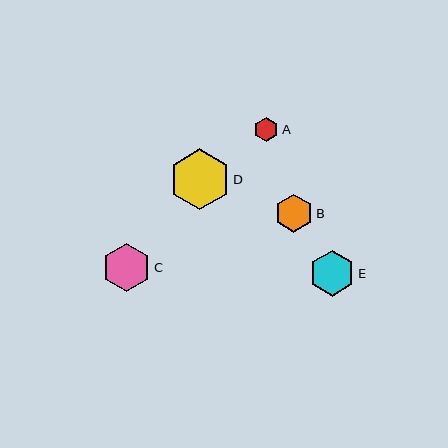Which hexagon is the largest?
Hexagon D is the largest with a size of approximately 61 pixels.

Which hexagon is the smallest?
Hexagon A is the smallest with a size of approximately 24 pixels.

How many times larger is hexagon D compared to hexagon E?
Hexagon D is approximately 1.3 times the size of hexagon E.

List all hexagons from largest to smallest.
From largest to smallest: D, C, E, B, A.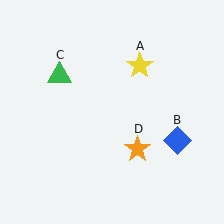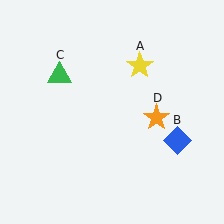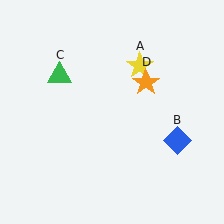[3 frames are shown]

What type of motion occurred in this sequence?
The orange star (object D) rotated counterclockwise around the center of the scene.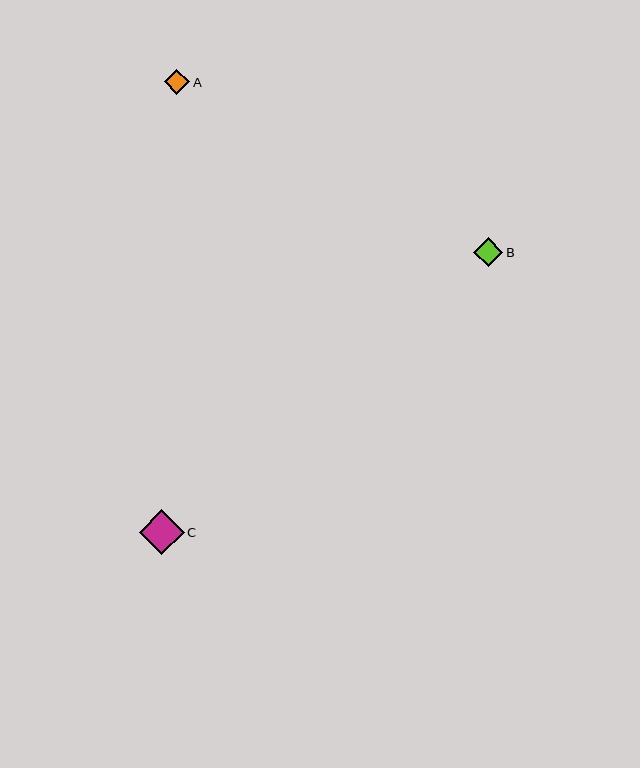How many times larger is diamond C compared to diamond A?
Diamond C is approximately 1.7 times the size of diamond A.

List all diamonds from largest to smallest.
From largest to smallest: C, B, A.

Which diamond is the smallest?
Diamond A is the smallest with a size of approximately 26 pixels.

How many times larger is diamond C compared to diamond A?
Diamond C is approximately 1.7 times the size of diamond A.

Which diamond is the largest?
Diamond C is the largest with a size of approximately 45 pixels.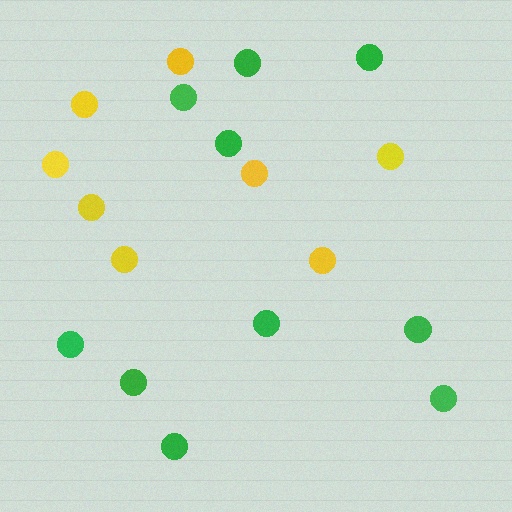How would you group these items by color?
There are 2 groups: one group of yellow circles (8) and one group of green circles (10).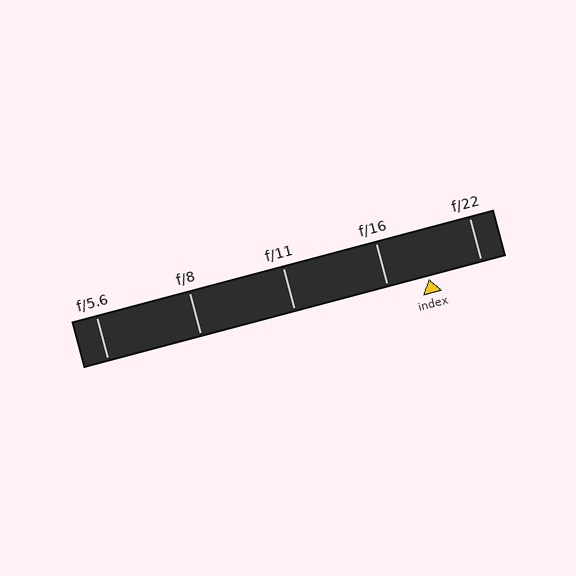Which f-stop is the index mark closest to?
The index mark is closest to f/16.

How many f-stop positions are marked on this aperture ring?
There are 5 f-stop positions marked.